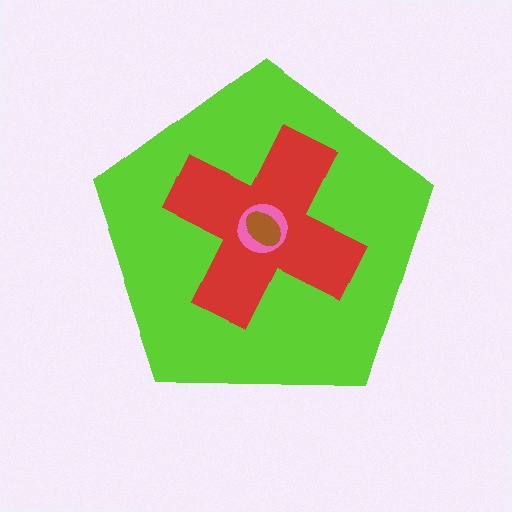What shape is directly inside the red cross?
The pink circle.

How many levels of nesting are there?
4.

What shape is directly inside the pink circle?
The brown ellipse.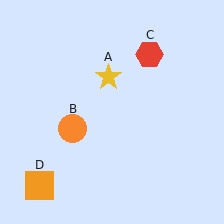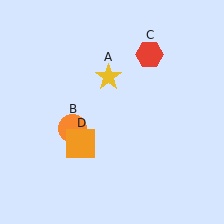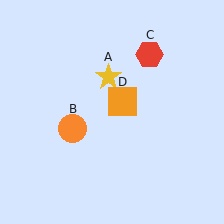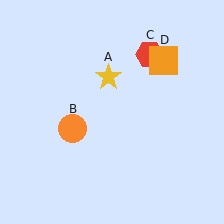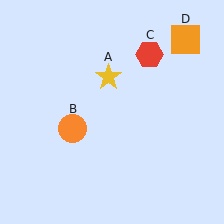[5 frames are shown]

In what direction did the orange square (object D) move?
The orange square (object D) moved up and to the right.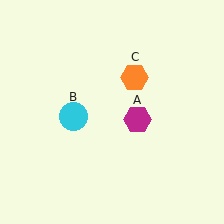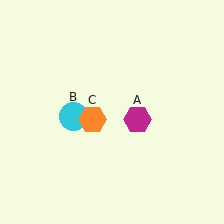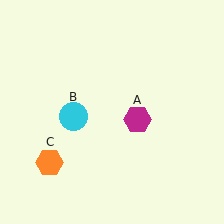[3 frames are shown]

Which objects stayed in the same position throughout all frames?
Magenta hexagon (object A) and cyan circle (object B) remained stationary.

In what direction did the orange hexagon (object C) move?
The orange hexagon (object C) moved down and to the left.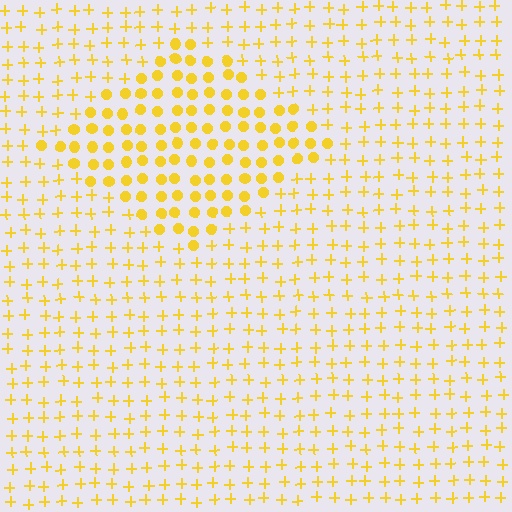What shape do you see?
I see a diamond.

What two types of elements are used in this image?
The image uses circles inside the diamond region and plus signs outside it.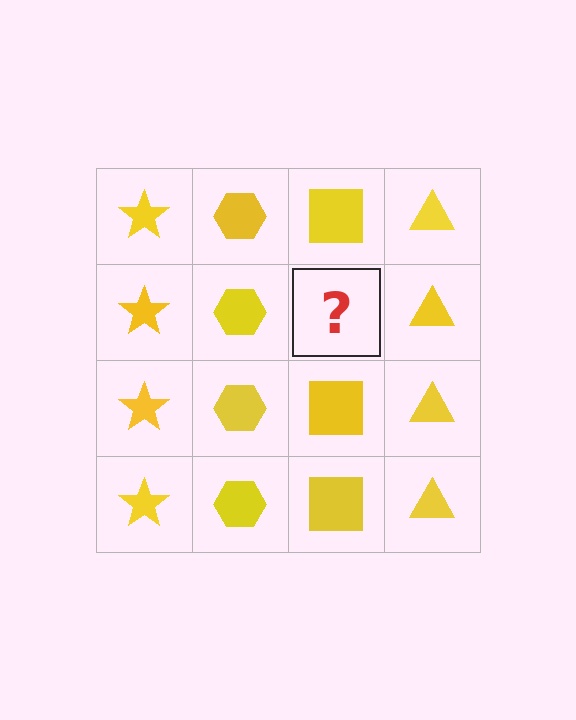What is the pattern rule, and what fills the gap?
The rule is that each column has a consistent shape. The gap should be filled with a yellow square.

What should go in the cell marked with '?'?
The missing cell should contain a yellow square.